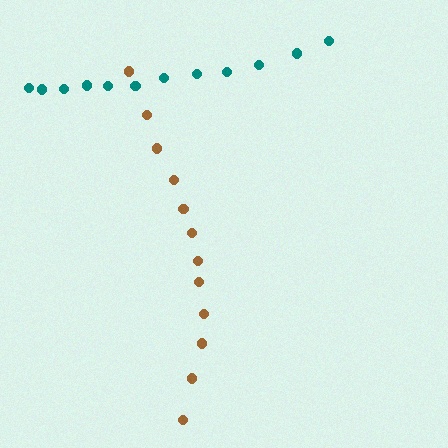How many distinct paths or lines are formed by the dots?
There are 2 distinct paths.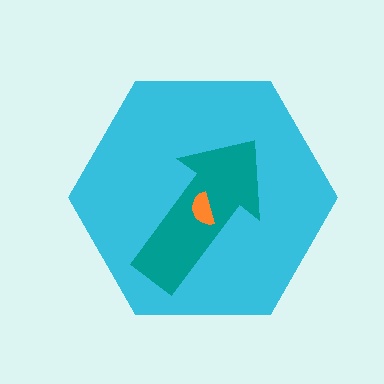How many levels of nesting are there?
3.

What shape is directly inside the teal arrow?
The orange semicircle.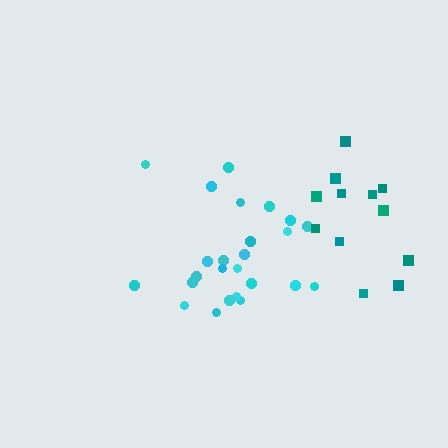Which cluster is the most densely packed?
Cyan.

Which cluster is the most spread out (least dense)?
Teal.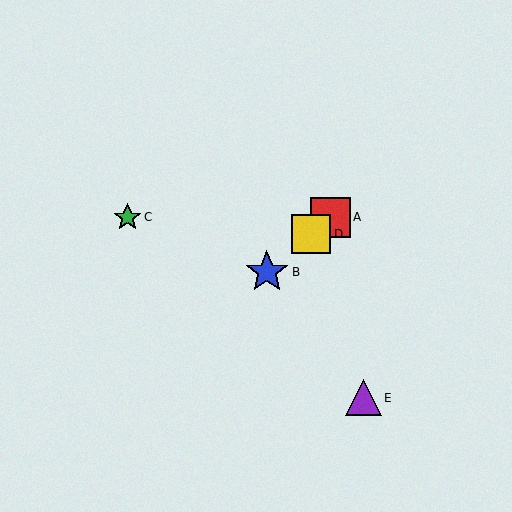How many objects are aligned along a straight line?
3 objects (A, B, D) are aligned along a straight line.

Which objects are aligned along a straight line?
Objects A, B, D are aligned along a straight line.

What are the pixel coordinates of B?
Object B is at (267, 272).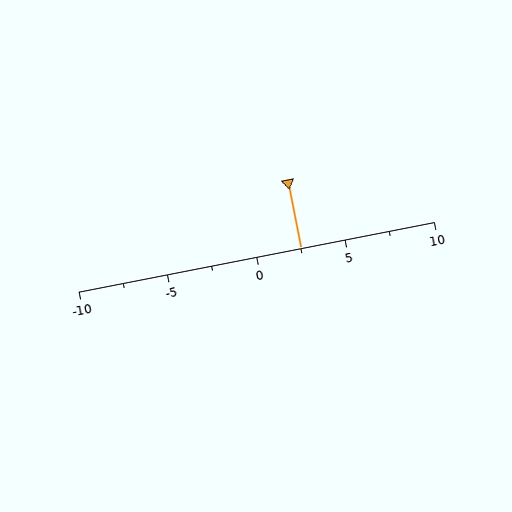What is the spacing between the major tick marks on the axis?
The major ticks are spaced 5 apart.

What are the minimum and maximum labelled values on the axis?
The axis runs from -10 to 10.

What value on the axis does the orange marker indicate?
The marker indicates approximately 2.5.